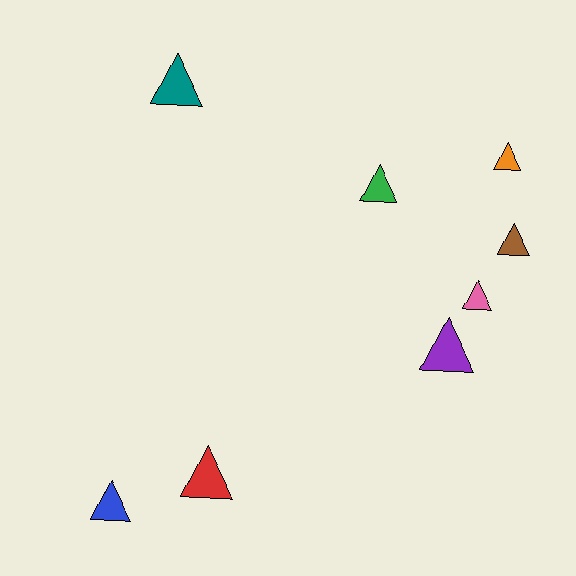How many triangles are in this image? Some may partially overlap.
There are 8 triangles.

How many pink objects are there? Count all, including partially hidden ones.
There is 1 pink object.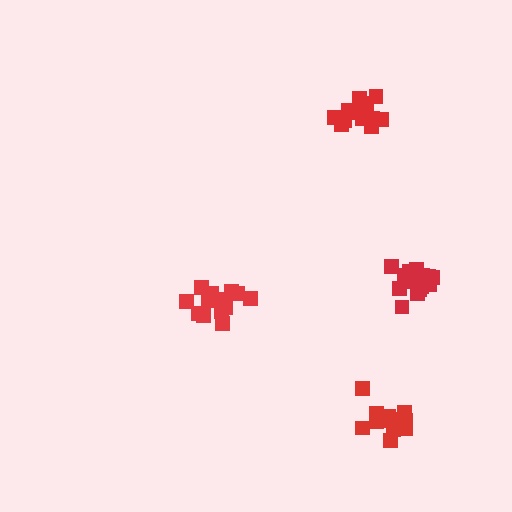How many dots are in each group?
Group 1: 15 dots, Group 2: 15 dots, Group 3: 16 dots, Group 4: 14 dots (60 total).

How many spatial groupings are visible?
There are 4 spatial groupings.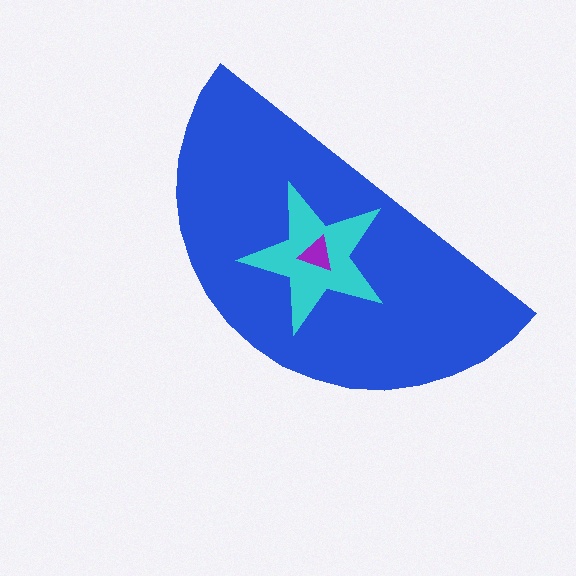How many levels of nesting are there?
3.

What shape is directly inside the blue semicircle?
The cyan star.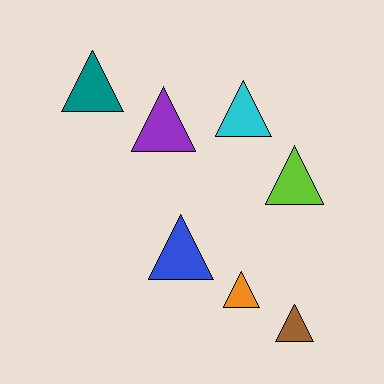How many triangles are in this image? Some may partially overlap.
There are 7 triangles.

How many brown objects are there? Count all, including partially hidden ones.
There is 1 brown object.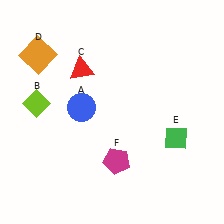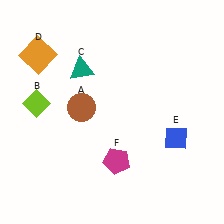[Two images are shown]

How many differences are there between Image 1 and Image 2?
There are 3 differences between the two images.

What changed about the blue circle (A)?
In Image 1, A is blue. In Image 2, it changed to brown.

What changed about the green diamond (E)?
In Image 1, E is green. In Image 2, it changed to blue.